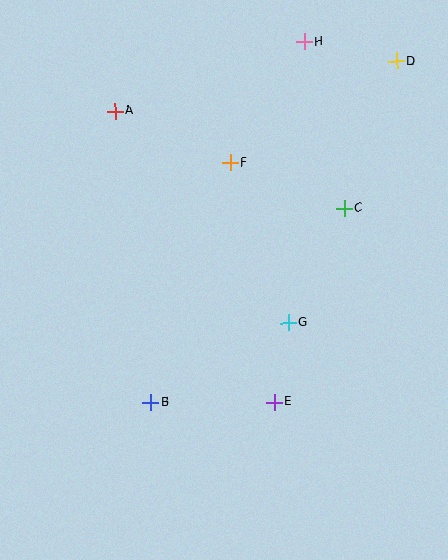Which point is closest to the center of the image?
Point G at (289, 323) is closest to the center.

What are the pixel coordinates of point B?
Point B is at (151, 402).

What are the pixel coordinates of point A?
Point A is at (115, 111).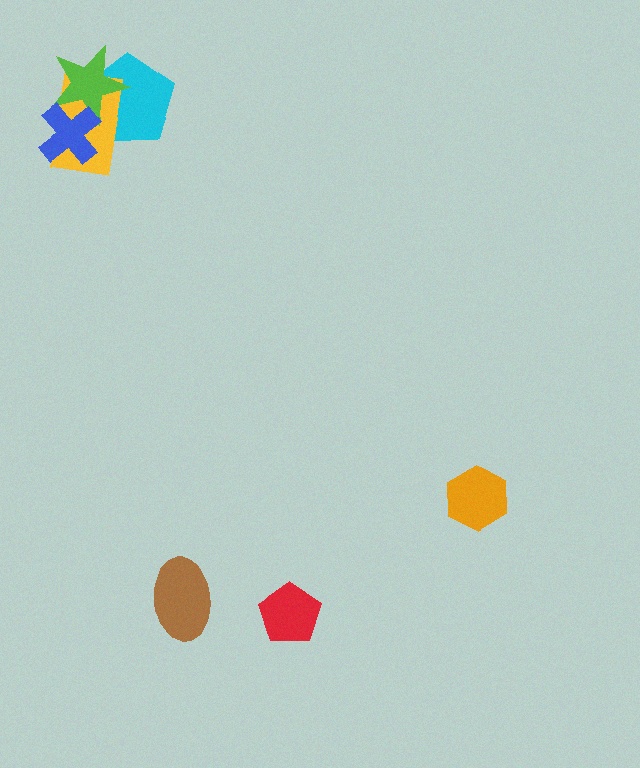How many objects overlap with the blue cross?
3 objects overlap with the blue cross.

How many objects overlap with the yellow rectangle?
3 objects overlap with the yellow rectangle.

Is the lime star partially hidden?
Yes, it is partially covered by another shape.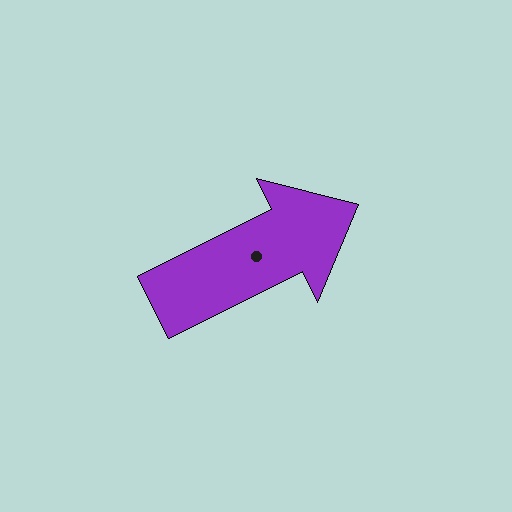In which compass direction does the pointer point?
Northeast.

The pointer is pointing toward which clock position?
Roughly 2 o'clock.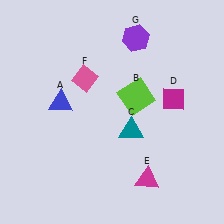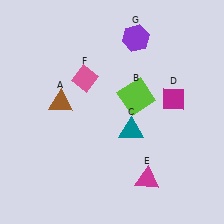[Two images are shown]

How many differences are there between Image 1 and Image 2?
There is 1 difference between the two images.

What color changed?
The triangle (A) changed from blue in Image 1 to brown in Image 2.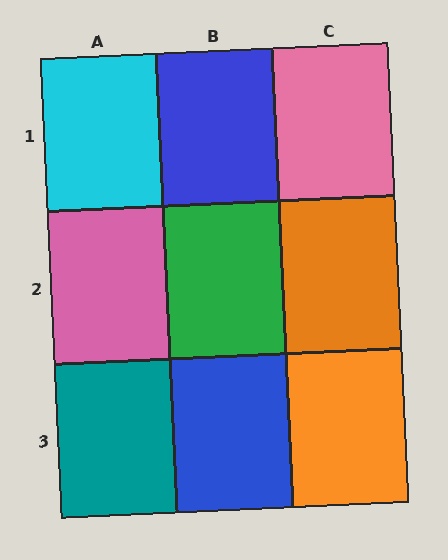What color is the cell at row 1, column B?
Blue.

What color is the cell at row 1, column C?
Pink.